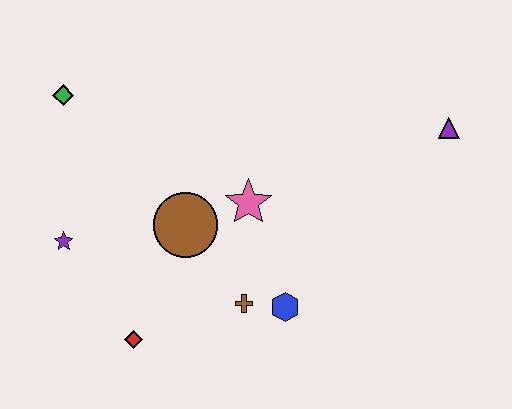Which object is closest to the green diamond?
The purple star is closest to the green diamond.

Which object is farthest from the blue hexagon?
The green diamond is farthest from the blue hexagon.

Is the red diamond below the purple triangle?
Yes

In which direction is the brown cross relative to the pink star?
The brown cross is below the pink star.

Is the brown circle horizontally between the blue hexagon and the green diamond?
Yes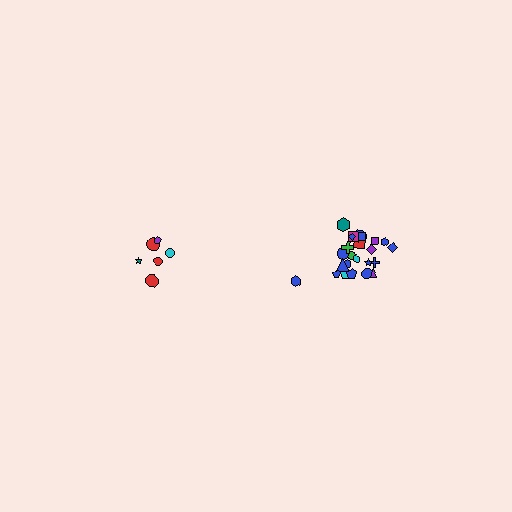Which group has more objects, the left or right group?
The right group.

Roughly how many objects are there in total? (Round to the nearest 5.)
Roughly 30 objects in total.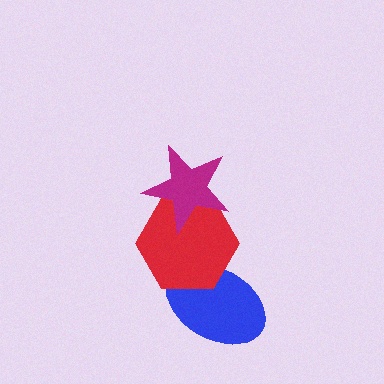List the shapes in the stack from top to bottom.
From top to bottom: the magenta star, the red hexagon, the blue ellipse.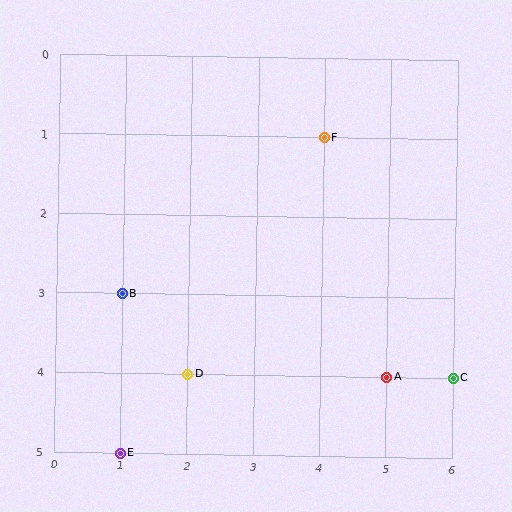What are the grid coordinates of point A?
Point A is at grid coordinates (5, 4).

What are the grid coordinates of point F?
Point F is at grid coordinates (4, 1).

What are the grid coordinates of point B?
Point B is at grid coordinates (1, 3).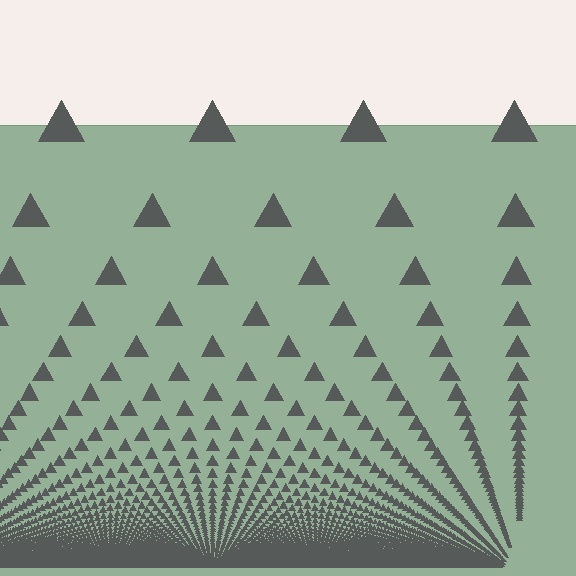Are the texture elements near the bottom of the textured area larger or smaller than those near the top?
Smaller. The gradient is inverted — elements near the bottom are smaller and denser.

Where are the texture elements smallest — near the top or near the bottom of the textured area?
Near the bottom.